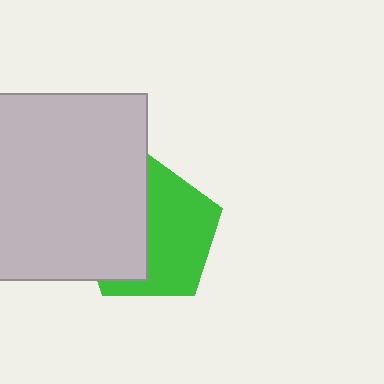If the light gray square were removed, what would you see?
You would see the complete green pentagon.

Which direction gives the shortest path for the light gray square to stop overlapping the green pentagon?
Moving left gives the shortest separation.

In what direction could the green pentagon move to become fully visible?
The green pentagon could move right. That would shift it out from behind the light gray square entirely.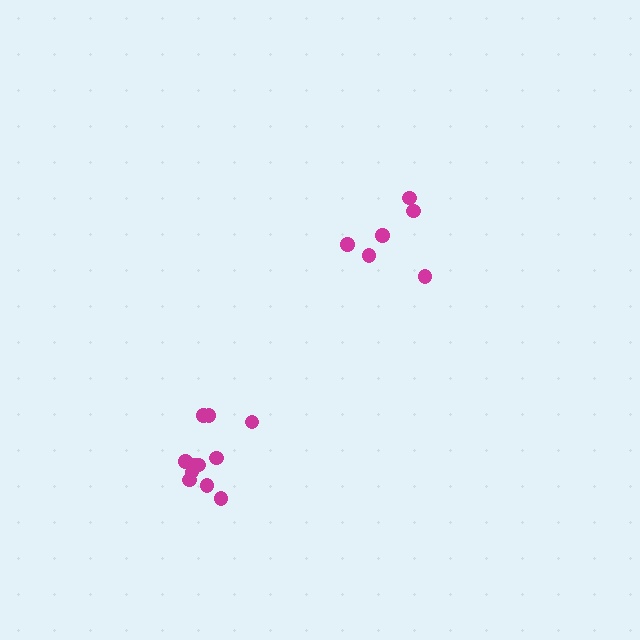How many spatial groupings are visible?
There are 2 spatial groupings.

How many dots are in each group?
Group 1: 11 dots, Group 2: 6 dots (17 total).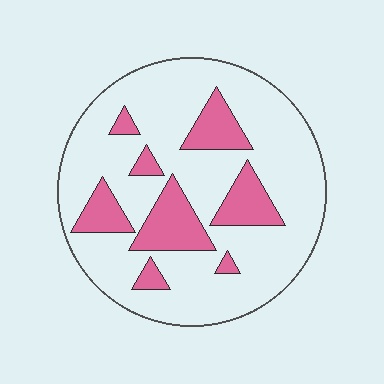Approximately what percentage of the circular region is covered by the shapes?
Approximately 20%.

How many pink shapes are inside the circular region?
8.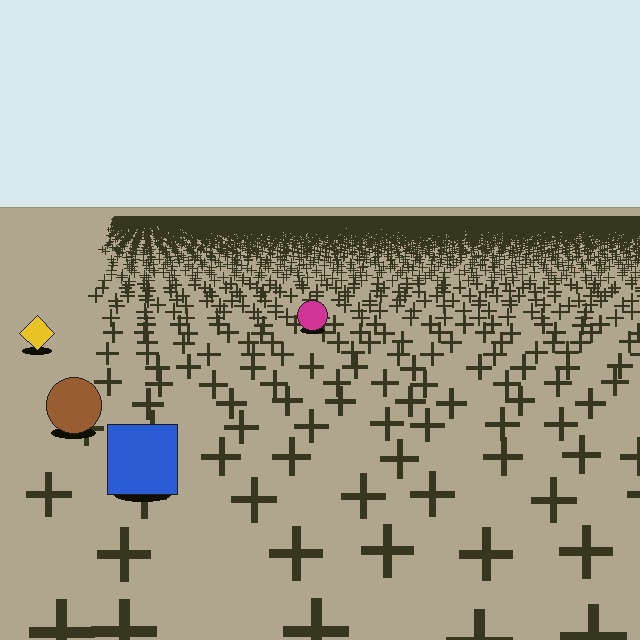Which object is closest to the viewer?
The blue square is closest. The texture marks near it are larger and more spread out.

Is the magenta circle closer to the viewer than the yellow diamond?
No. The yellow diamond is closer — you can tell from the texture gradient: the ground texture is coarser near it.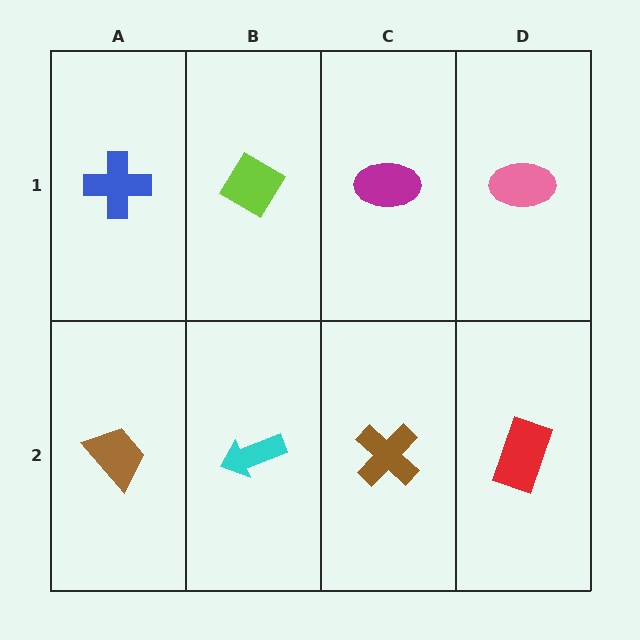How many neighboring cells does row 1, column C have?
3.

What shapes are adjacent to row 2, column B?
A lime diamond (row 1, column B), a brown trapezoid (row 2, column A), a brown cross (row 2, column C).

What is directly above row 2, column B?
A lime diamond.